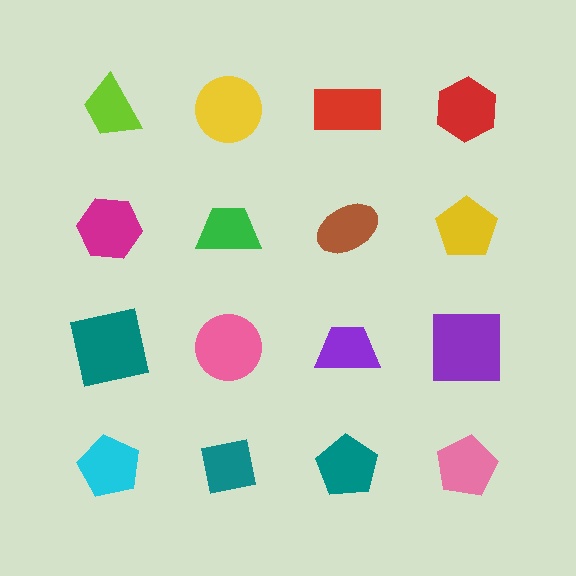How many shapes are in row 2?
4 shapes.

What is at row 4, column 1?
A cyan pentagon.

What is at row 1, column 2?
A yellow circle.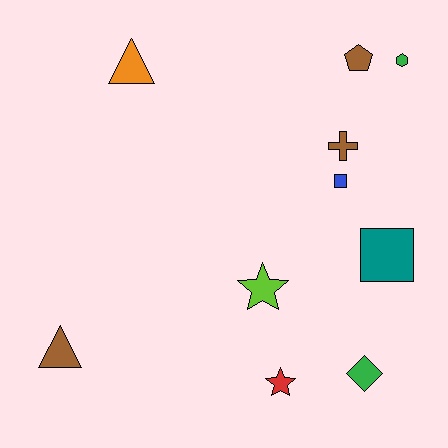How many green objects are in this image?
There are 2 green objects.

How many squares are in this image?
There are 2 squares.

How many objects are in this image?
There are 10 objects.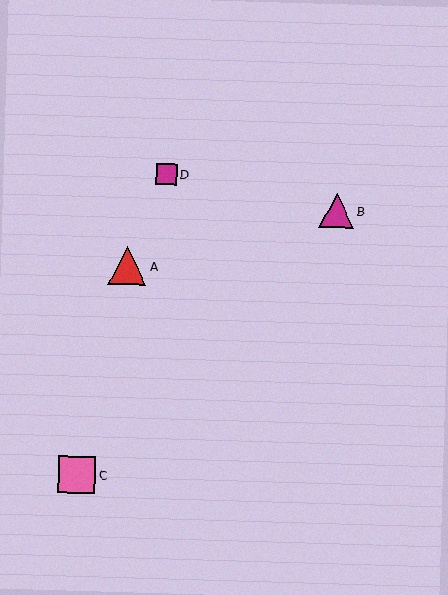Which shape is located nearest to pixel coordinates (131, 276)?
The red triangle (labeled A) at (128, 266) is nearest to that location.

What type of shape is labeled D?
Shape D is a magenta square.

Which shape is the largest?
The red triangle (labeled A) is the largest.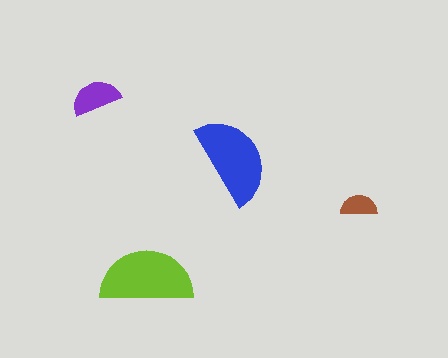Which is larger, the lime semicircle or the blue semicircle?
The lime one.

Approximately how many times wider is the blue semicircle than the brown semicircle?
About 2.5 times wider.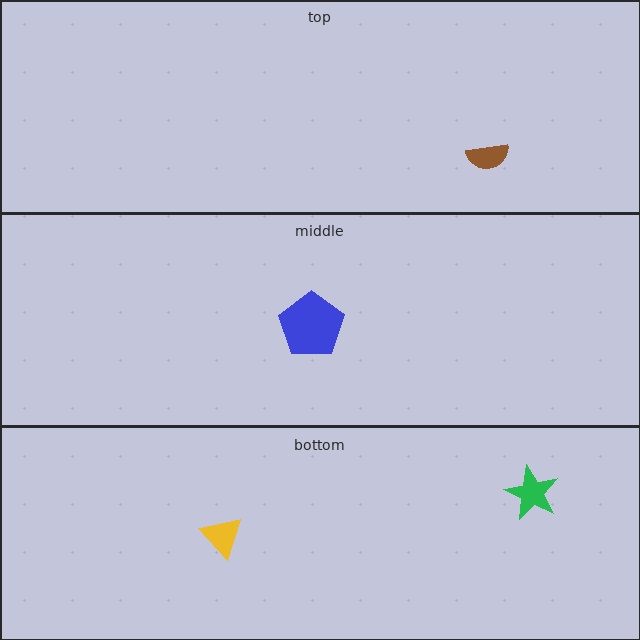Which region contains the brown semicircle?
The top region.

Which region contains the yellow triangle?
The bottom region.